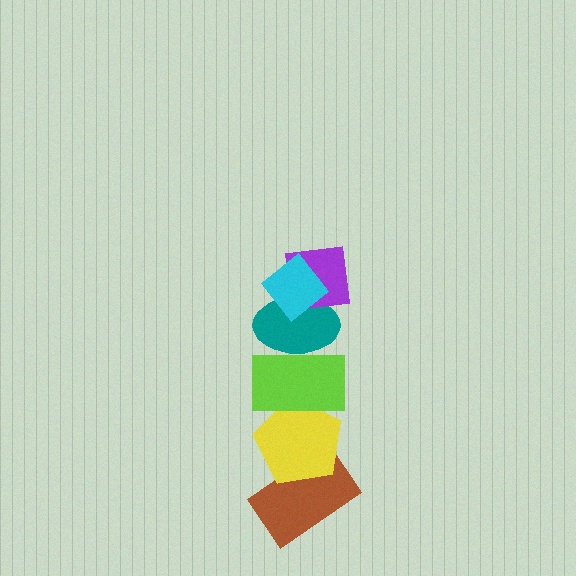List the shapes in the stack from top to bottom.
From top to bottom: the cyan diamond, the purple square, the teal ellipse, the lime rectangle, the yellow pentagon, the brown rectangle.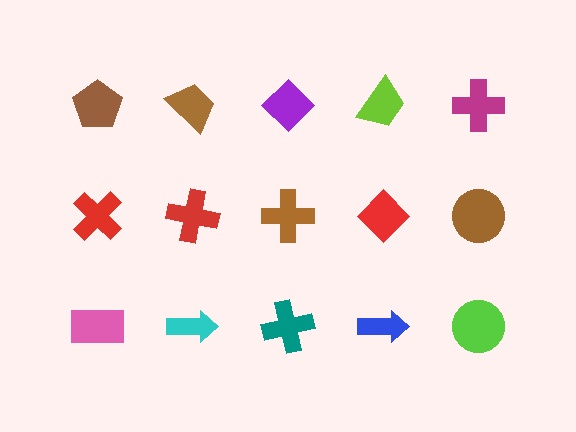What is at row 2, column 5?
A brown circle.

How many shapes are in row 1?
5 shapes.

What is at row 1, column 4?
A lime trapezoid.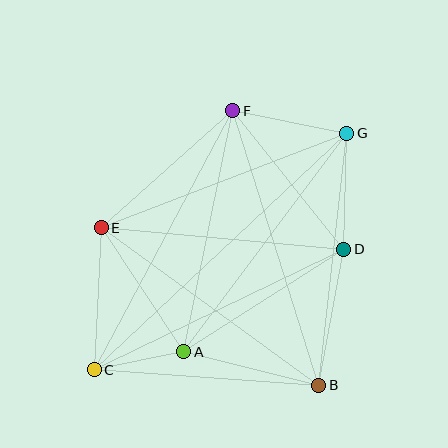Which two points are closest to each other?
Points A and C are closest to each other.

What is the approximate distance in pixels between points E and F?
The distance between E and F is approximately 176 pixels.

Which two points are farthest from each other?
Points C and G are farthest from each other.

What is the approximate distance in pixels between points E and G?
The distance between E and G is approximately 263 pixels.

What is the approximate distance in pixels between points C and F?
The distance between C and F is approximately 293 pixels.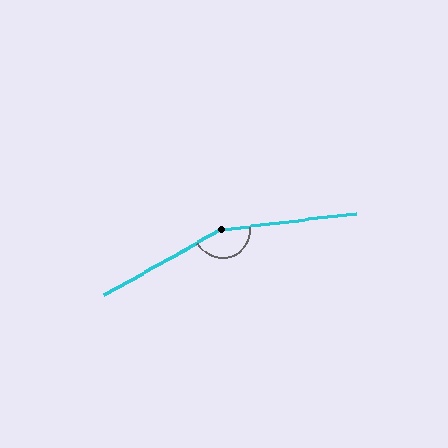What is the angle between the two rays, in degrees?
Approximately 158 degrees.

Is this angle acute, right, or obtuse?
It is obtuse.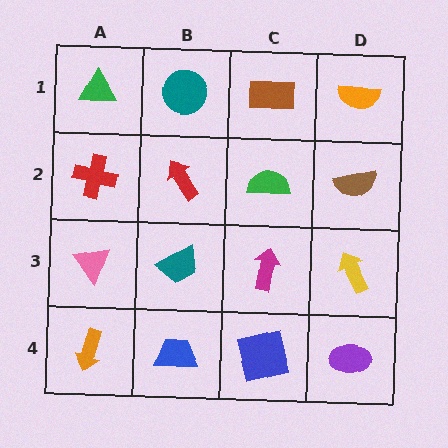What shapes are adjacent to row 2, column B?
A teal circle (row 1, column B), a teal trapezoid (row 3, column B), a red cross (row 2, column A), a green semicircle (row 2, column C).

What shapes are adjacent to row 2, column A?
A green triangle (row 1, column A), a pink triangle (row 3, column A), a red arrow (row 2, column B).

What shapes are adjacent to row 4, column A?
A pink triangle (row 3, column A), a blue trapezoid (row 4, column B).